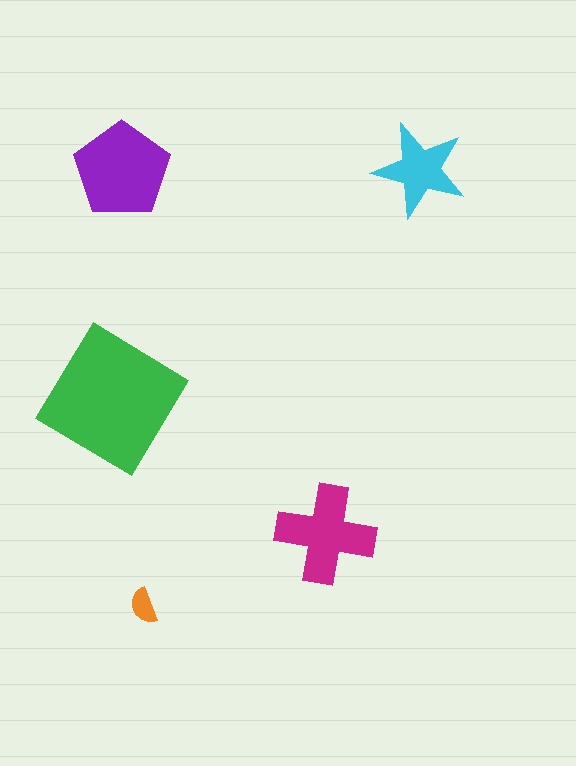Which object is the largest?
The green diamond.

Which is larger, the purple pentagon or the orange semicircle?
The purple pentagon.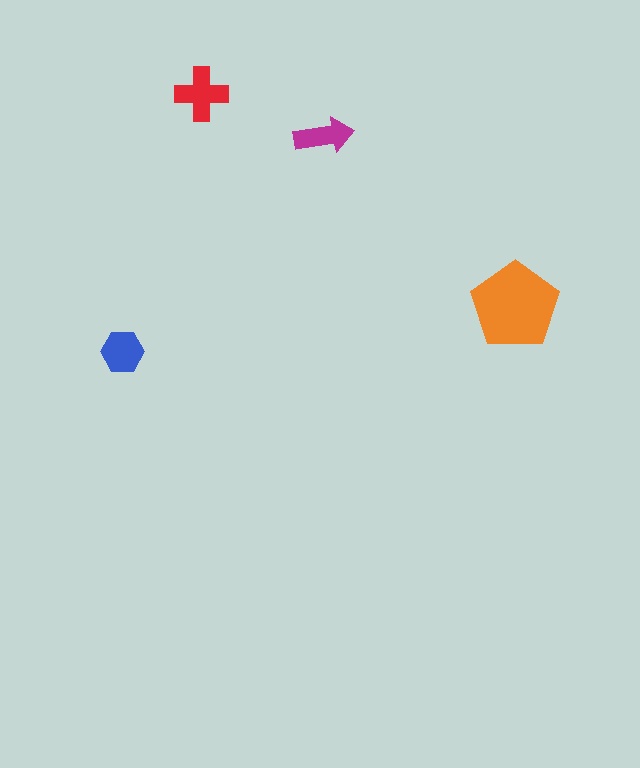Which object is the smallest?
The magenta arrow.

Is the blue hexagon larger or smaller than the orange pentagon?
Smaller.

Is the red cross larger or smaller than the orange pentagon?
Smaller.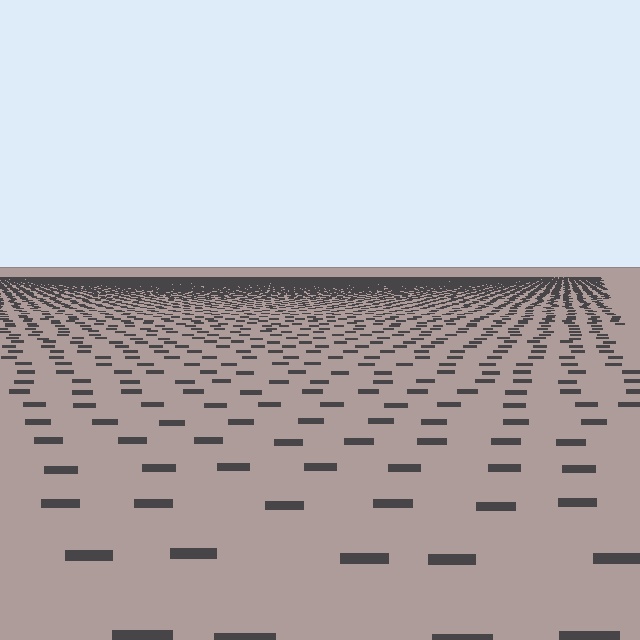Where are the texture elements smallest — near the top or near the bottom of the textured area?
Near the top.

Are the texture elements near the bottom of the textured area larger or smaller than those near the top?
Larger. Near the bottom, elements are closer to the viewer and appear at a bigger on-screen size.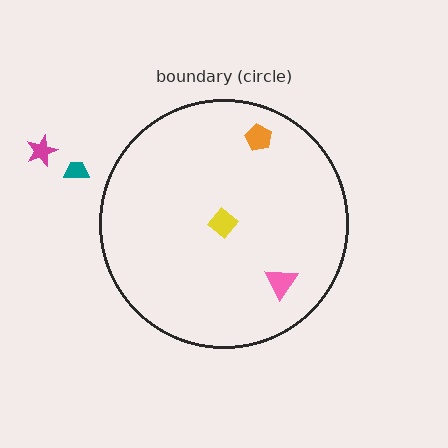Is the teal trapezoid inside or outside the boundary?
Outside.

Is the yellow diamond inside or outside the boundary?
Inside.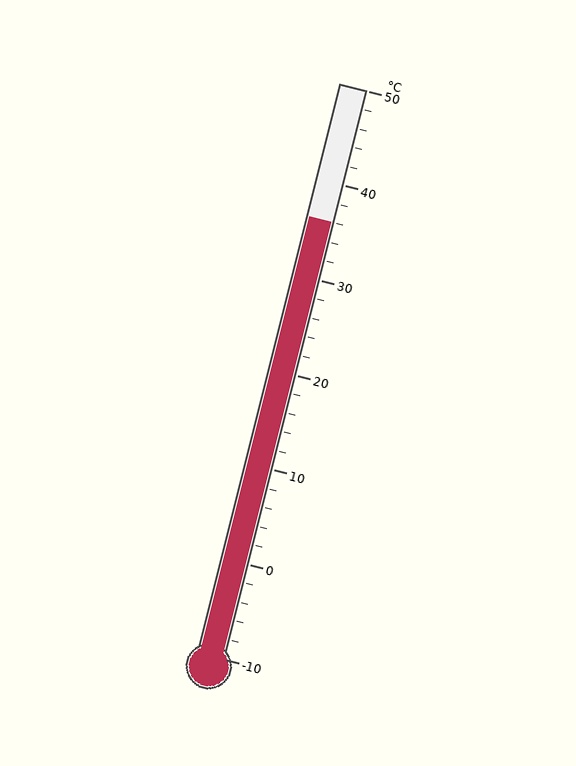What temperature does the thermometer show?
The thermometer shows approximately 36°C.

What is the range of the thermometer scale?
The thermometer scale ranges from -10°C to 50°C.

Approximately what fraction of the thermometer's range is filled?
The thermometer is filled to approximately 75% of its range.